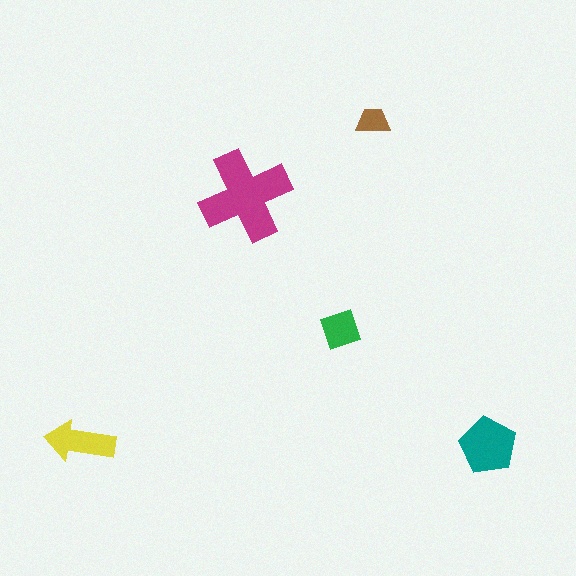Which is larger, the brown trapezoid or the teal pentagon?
The teal pentagon.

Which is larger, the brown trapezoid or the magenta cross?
The magenta cross.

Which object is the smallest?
The brown trapezoid.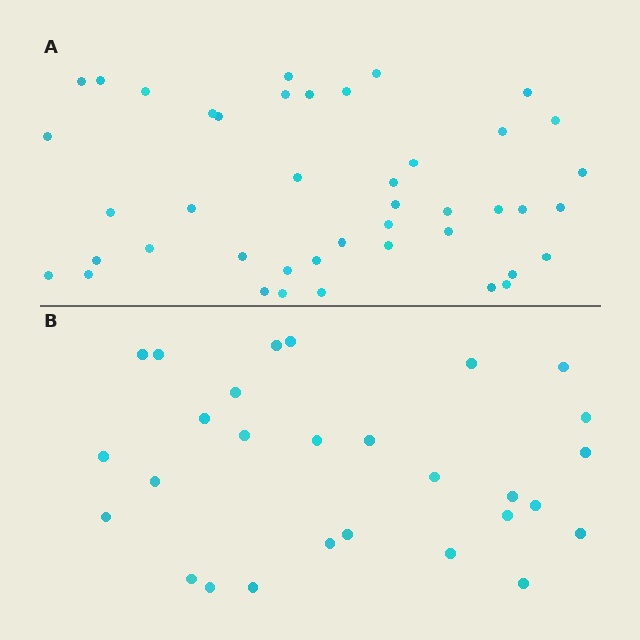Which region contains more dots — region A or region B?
Region A (the top region) has more dots.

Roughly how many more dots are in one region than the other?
Region A has approximately 15 more dots than region B.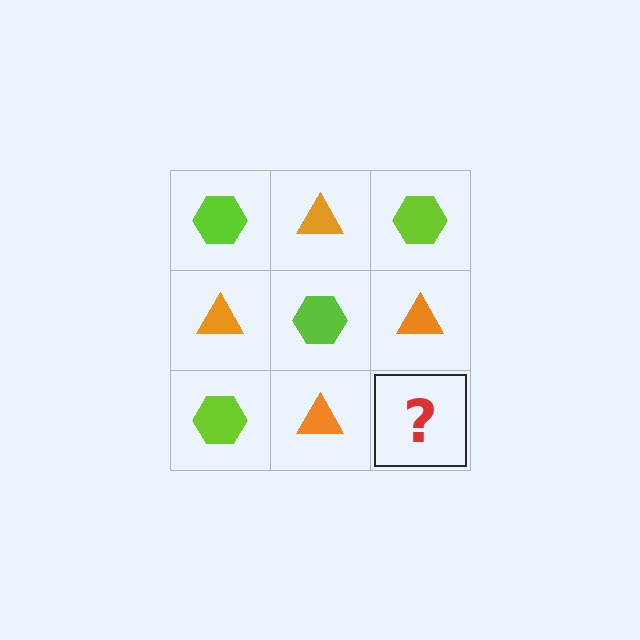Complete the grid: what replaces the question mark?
The question mark should be replaced with a lime hexagon.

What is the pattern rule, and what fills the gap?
The rule is that it alternates lime hexagon and orange triangle in a checkerboard pattern. The gap should be filled with a lime hexagon.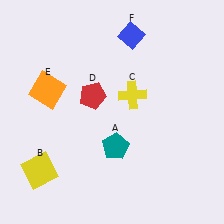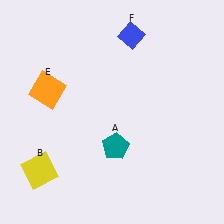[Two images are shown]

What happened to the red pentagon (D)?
The red pentagon (D) was removed in Image 2. It was in the top-left area of Image 1.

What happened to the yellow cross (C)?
The yellow cross (C) was removed in Image 2. It was in the top-right area of Image 1.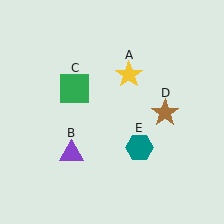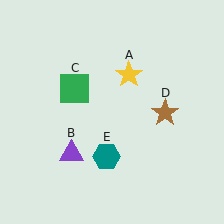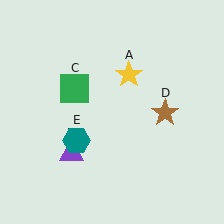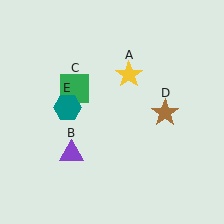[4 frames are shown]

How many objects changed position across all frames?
1 object changed position: teal hexagon (object E).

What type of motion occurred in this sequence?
The teal hexagon (object E) rotated clockwise around the center of the scene.